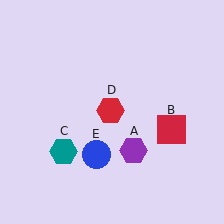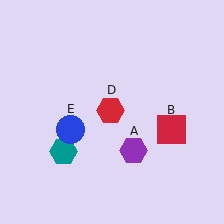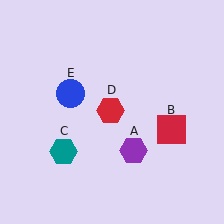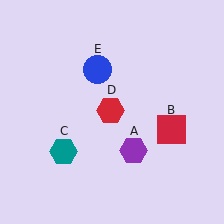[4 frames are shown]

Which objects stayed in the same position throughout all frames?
Purple hexagon (object A) and red square (object B) and teal hexagon (object C) and red hexagon (object D) remained stationary.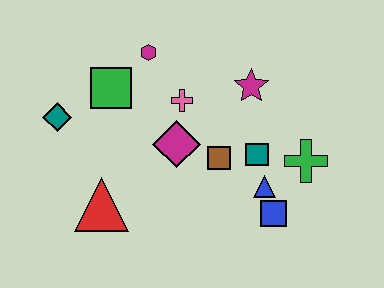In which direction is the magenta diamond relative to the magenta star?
The magenta diamond is to the left of the magenta star.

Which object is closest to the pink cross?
The magenta diamond is closest to the pink cross.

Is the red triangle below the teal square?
Yes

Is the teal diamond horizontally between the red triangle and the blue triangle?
No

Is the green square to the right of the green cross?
No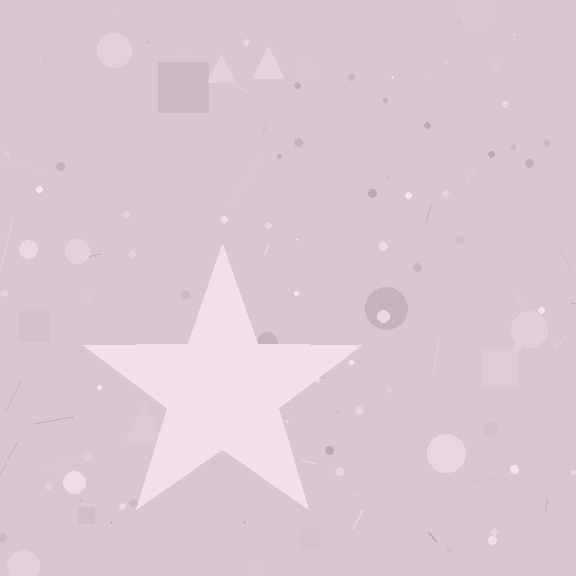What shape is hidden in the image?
A star is hidden in the image.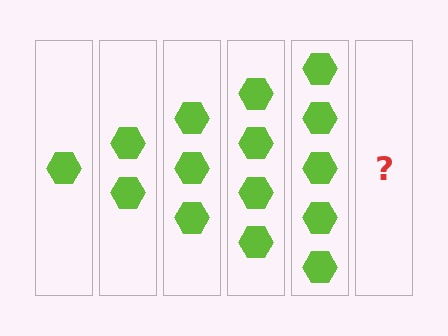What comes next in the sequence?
The next element should be 6 hexagons.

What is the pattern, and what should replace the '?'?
The pattern is that each step adds one more hexagon. The '?' should be 6 hexagons.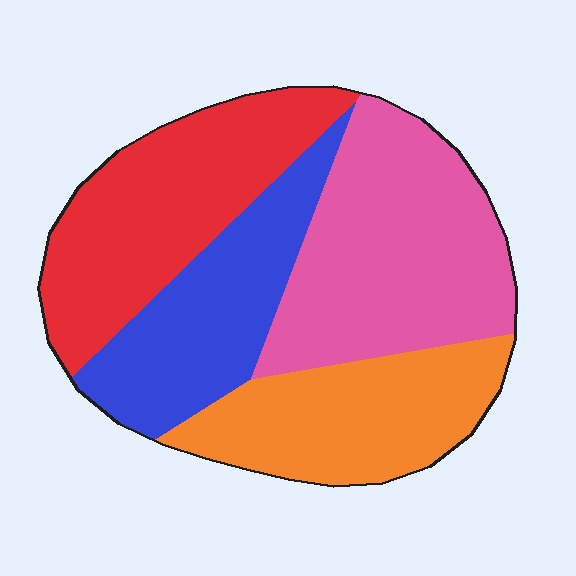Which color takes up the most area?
Pink, at roughly 30%.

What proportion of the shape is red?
Red covers 26% of the shape.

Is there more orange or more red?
Red.